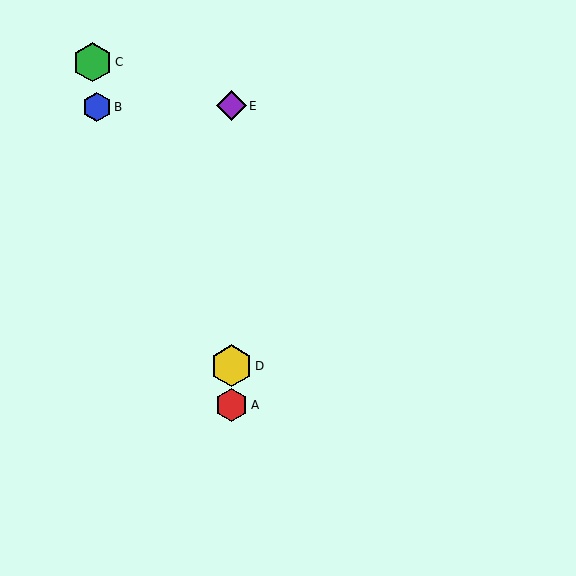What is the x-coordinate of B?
Object B is at x≈97.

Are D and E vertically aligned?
Yes, both are at x≈231.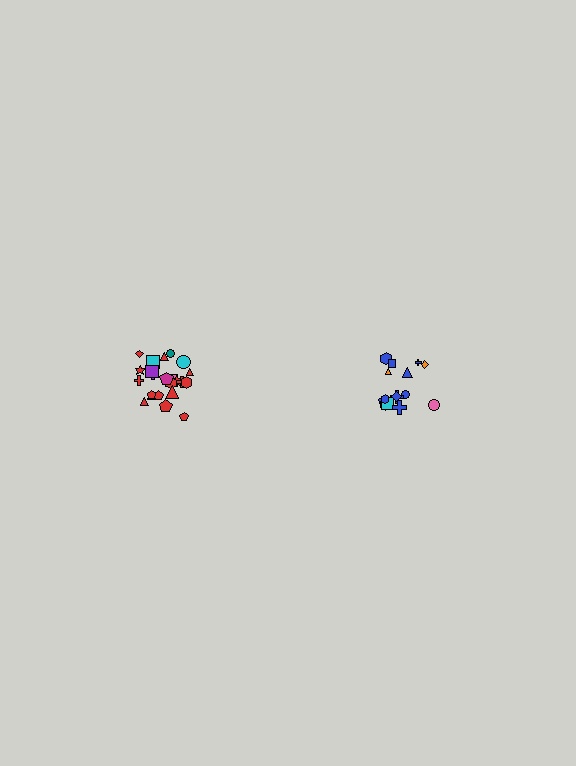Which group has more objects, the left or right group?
The left group.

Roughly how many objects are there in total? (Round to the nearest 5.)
Roughly 40 objects in total.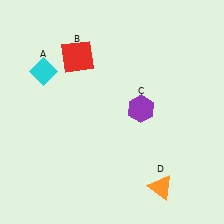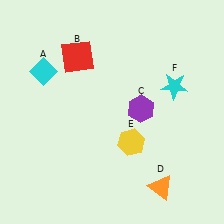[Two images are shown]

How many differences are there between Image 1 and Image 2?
There are 2 differences between the two images.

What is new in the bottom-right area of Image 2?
A yellow hexagon (E) was added in the bottom-right area of Image 2.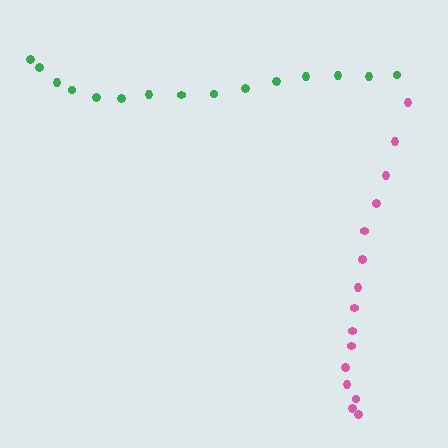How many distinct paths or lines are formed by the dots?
There are 2 distinct paths.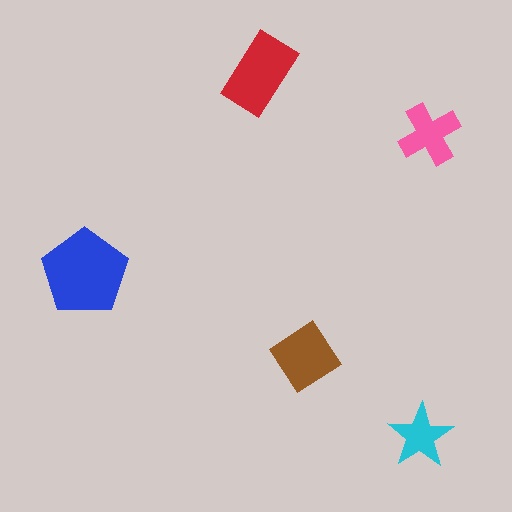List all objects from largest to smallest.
The blue pentagon, the red rectangle, the brown diamond, the pink cross, the cyan star.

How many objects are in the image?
There are 5 objects in the image.